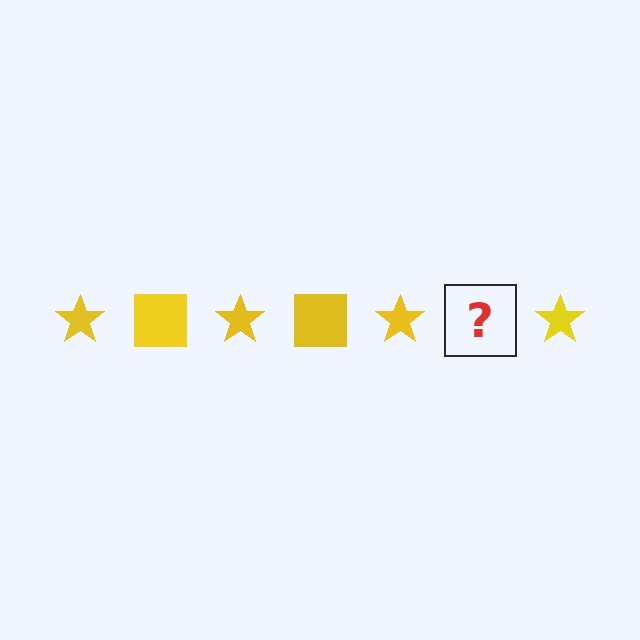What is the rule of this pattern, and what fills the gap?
The rule is that the pattern cycles through star, square shapes in yellow. The gap should be filled with a yellow square.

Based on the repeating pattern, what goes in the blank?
The blank should be a yellow square.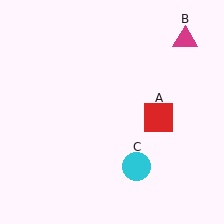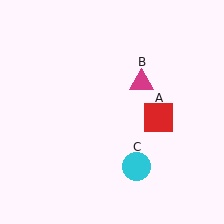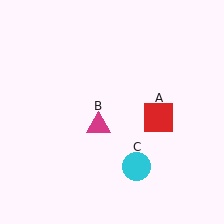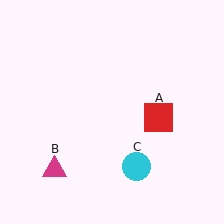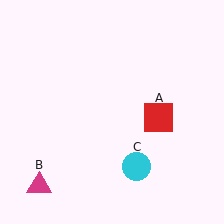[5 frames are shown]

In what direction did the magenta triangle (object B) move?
The magenta triangle (object B) moved down and to the left.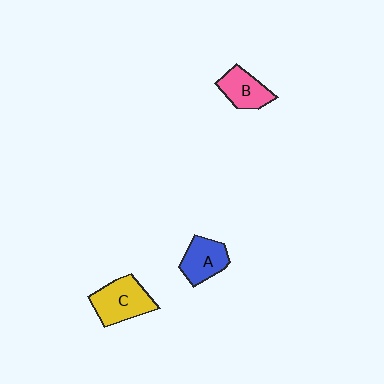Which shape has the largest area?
Shape C (yellow).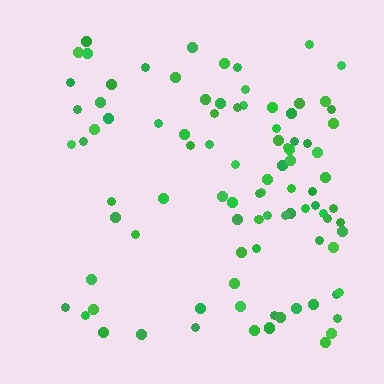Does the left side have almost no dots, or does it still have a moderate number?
Still a moderate number, just noticeably fewer than the right.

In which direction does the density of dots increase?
From left to right, with the right side densest.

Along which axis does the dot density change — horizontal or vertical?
Horizontal.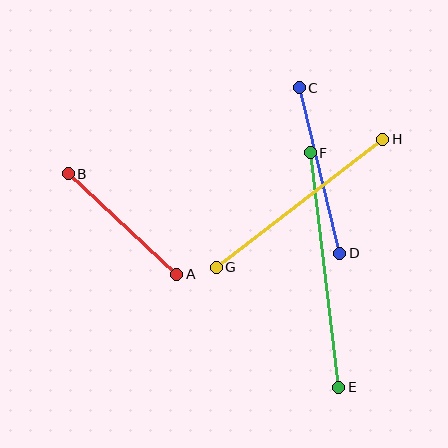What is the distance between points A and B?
The distance is approximately 148 pixels.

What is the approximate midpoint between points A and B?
The midpoint is at approximately (122, 224) pixels.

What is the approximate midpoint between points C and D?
The midpoint is at approximately (320, 171) pixels.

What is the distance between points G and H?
The distance is approximately 210 pixels.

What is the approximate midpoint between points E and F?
The midpoint is at approximately (325, 270) pixels.